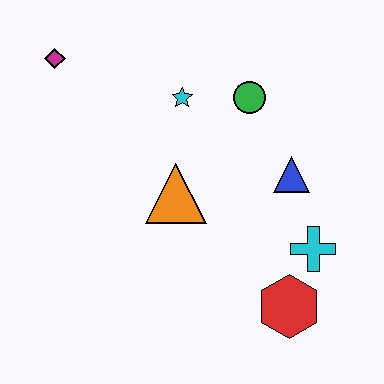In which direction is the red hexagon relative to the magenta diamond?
The red hexagon is below the magenta diamond.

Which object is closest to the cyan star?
The green circle is closest to the cyan star.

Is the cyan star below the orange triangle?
No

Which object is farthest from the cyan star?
The red hexagon is farthest from the cyan star.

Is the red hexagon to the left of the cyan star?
No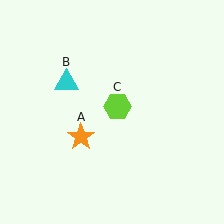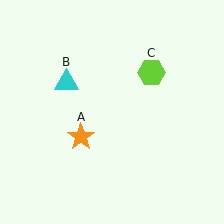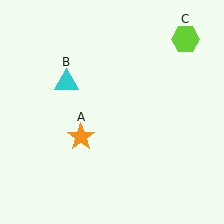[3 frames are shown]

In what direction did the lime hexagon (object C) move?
The lime hexagon (object C) moved up and to the right.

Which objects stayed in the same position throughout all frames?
Orange star (object A) and cyan triangle (object B) remained stationary.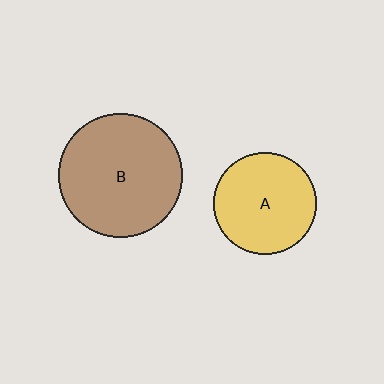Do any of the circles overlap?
No, none of the circles overlap.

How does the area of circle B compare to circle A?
Approximately 1.5 times.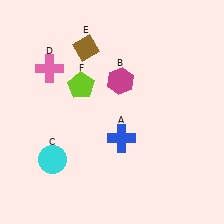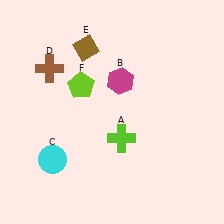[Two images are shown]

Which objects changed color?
A changed from blue to lime. D changed from pink to brown.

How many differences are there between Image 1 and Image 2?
There are 2 differences between the two images.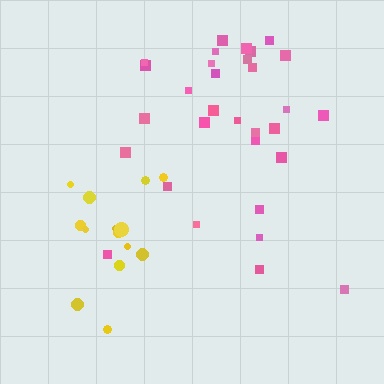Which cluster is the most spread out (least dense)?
Pink.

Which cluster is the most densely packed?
Yellow.